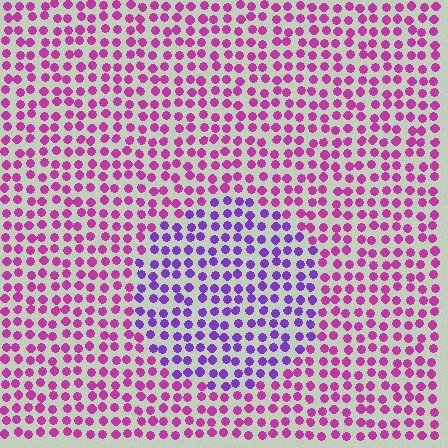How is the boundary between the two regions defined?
The boundary is defined purely by a slight shift in hue (about 41 degrees). Spacing, size, and orientation are identical on both sides.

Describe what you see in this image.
The image is filled with small magenta elements in a uniform arrangement. A circle-shaped region is visible where the elements are tinted to a slightly different hue, forming a subtle color boundary.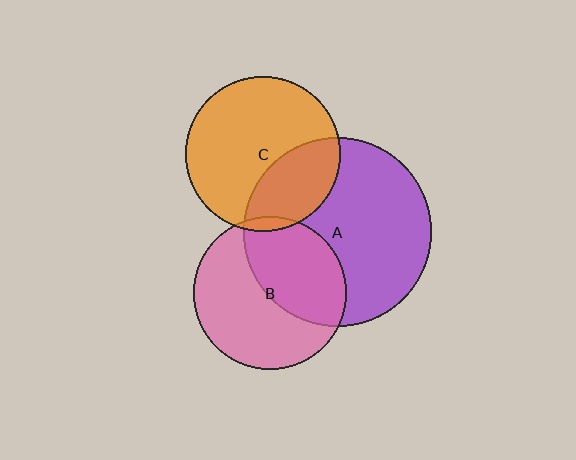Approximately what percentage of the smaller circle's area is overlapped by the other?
Approximately 5%.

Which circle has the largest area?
Circle A (purple).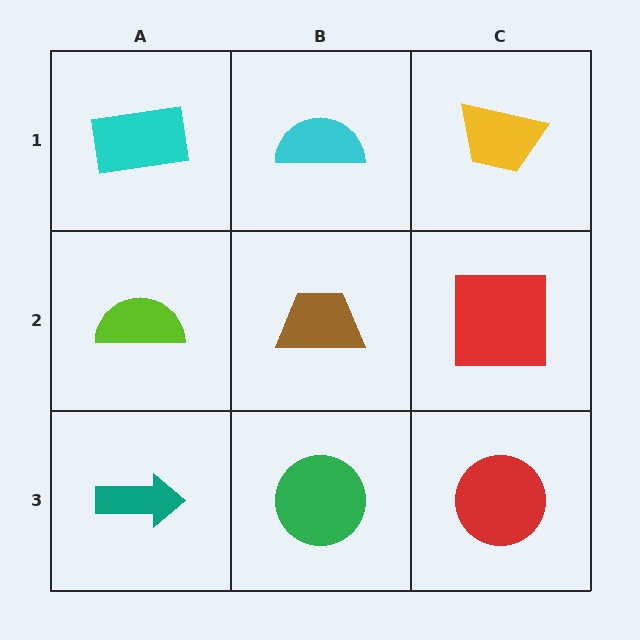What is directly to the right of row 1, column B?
A yellow trapezoid.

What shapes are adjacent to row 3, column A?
A lime semicircle (row 2, column A), a green circle (row 3, column B).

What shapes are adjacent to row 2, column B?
A cyan semicircle (row 1, column B), a green circle (row 3, column B), a lime semicircle (row 2, column A), a red square (row 2, column C).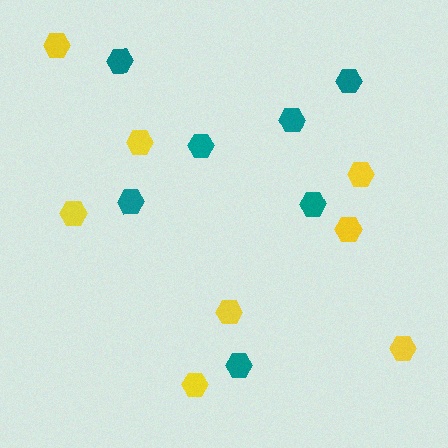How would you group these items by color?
There are 2 groups: one group of teal hexagons (7) and one group of yellow hexagons (8).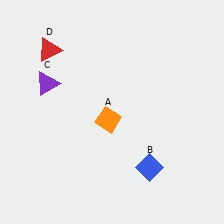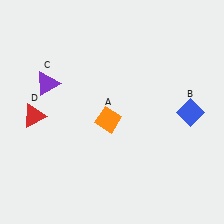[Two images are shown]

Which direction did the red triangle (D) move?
The red triangle (D) moved down.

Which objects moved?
The objects that moved are: the blue diamond (B), the red triangle (D).